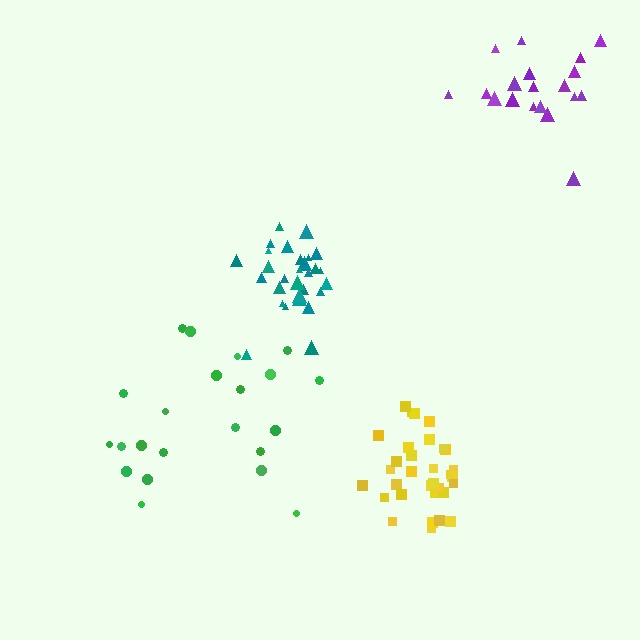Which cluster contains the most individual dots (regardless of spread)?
Yellow (32).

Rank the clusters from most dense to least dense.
teal, yellow, purple, green.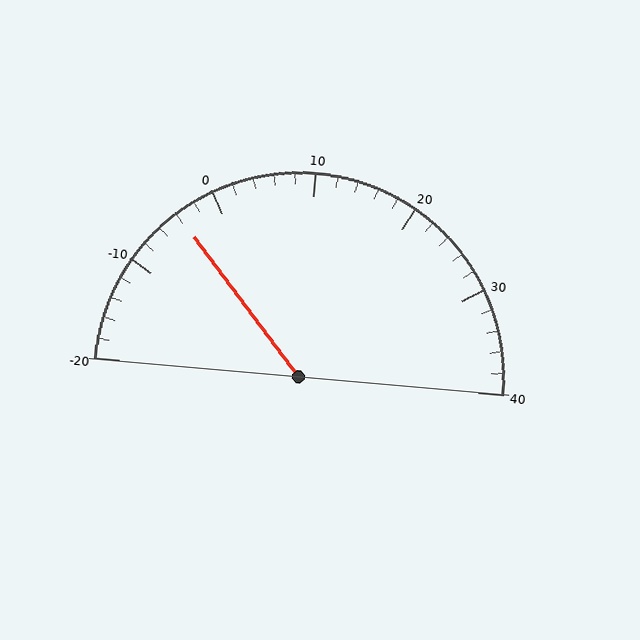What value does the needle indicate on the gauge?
The needle indicates approximately -4.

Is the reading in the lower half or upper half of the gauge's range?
The reading is in the lower half of the range (-20 to 40).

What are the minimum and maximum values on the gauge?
The gauge ranges from -20 to 40.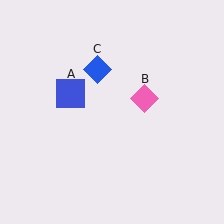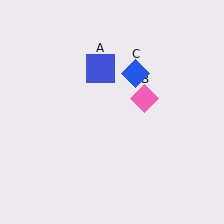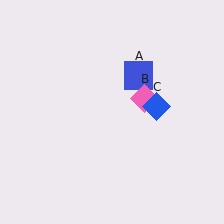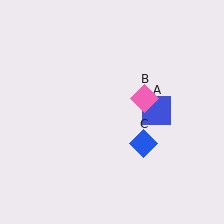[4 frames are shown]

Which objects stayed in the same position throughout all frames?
Pink diamond (object B) remained stationary.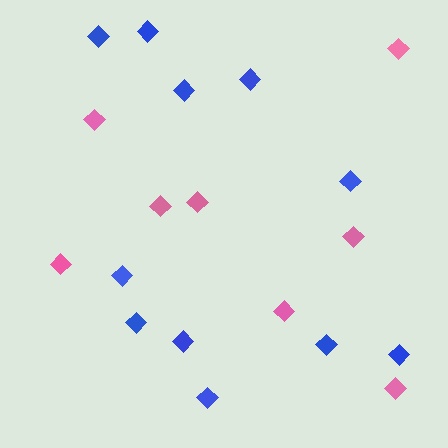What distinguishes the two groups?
There are 2 groups: one group of pink diamonds (8) and one group of blue diamonds (11).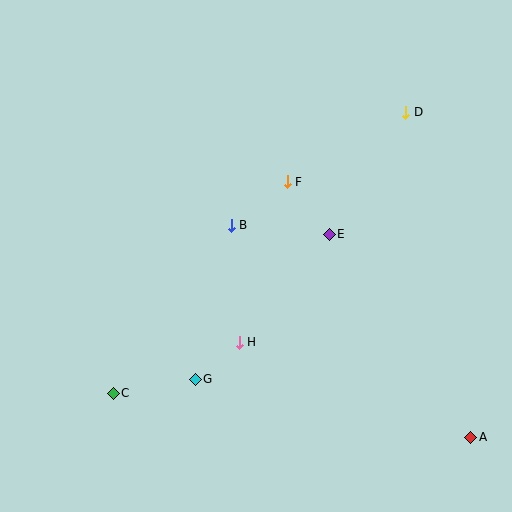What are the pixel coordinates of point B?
Point B is at (231, 225).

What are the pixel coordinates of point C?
Point C is at (113, 393).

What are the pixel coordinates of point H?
Point H is at (239, 342).